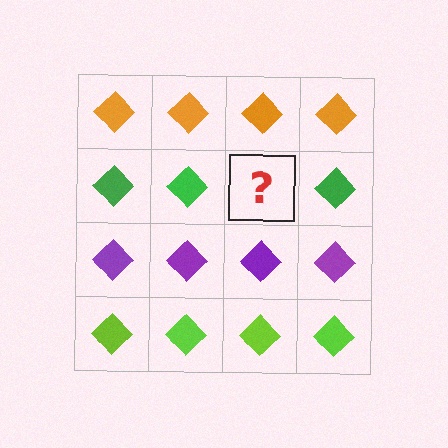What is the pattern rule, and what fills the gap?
The rule is that each row has a consistent color. The gap should be filled with a green diamond.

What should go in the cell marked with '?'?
The missing cell should contain a green diamond.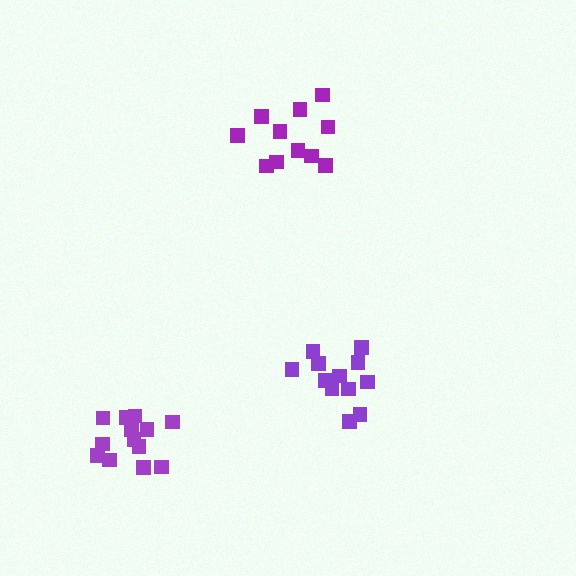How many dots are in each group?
Group 1: 11 dots, Group 2: 13 dots, Group 3: 12 dots (36 total).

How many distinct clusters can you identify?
There are 3 distinct clusters.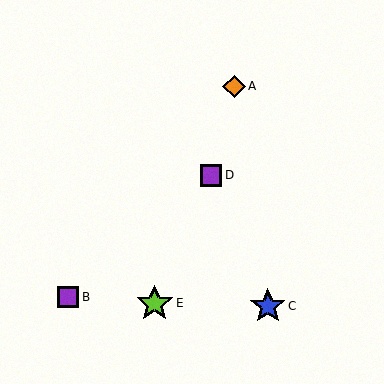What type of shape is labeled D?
Shape D is a purple square.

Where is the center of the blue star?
The center of the blue star is at (268, 306).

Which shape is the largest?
The lime star (labeled E) is the largest.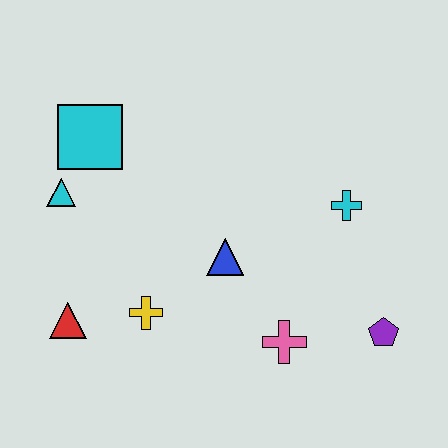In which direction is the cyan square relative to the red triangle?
The cyan square is above the red triangle.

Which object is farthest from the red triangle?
The purple pentagon is farthest from the red triangle.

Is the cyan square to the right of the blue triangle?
No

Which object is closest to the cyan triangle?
The cyan square is closest to the cyan triangle.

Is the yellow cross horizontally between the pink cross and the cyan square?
Yes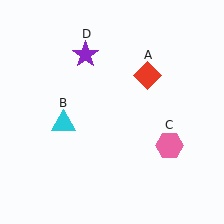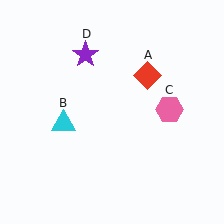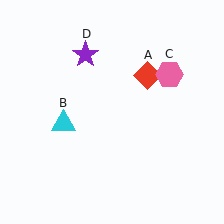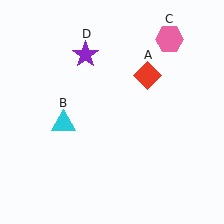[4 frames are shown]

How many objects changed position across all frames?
1 object changed position: pink hexagon (object C).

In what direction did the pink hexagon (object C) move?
The pink hexagon (object C) moved up.